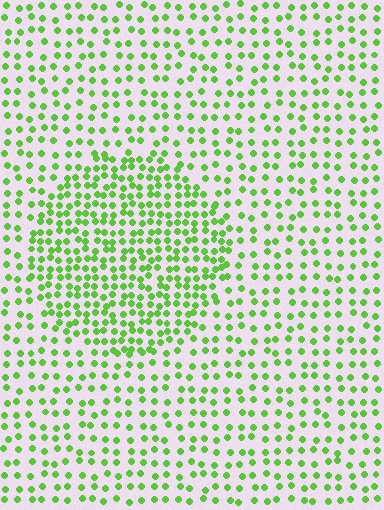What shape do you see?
I see a circle.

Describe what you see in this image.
The image contains small lime elements arranged at two different densities. A circle-shaped region is visible where the elements are more densely packed than the surrounding area.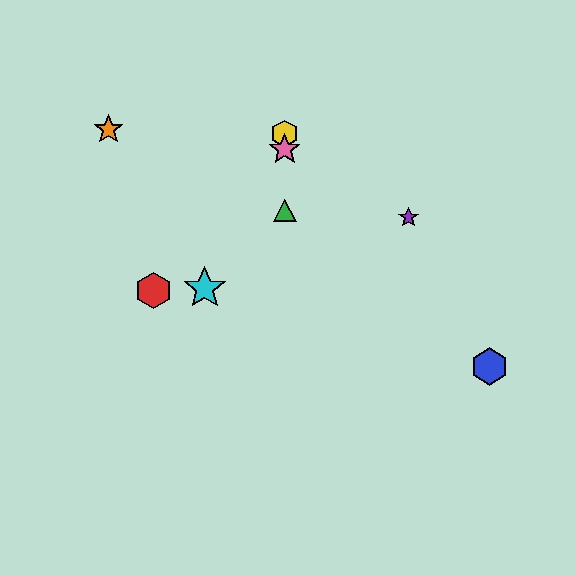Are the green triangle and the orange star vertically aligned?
No, the green triangle is at x≈285 and the orange star is at x≈109.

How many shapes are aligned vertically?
3 shapes (the green triangle, the yellow hexagon, the pink star) are aligned vertically.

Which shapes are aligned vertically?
The green triangle, the yellow hexagon, the pink star are aligned vertically.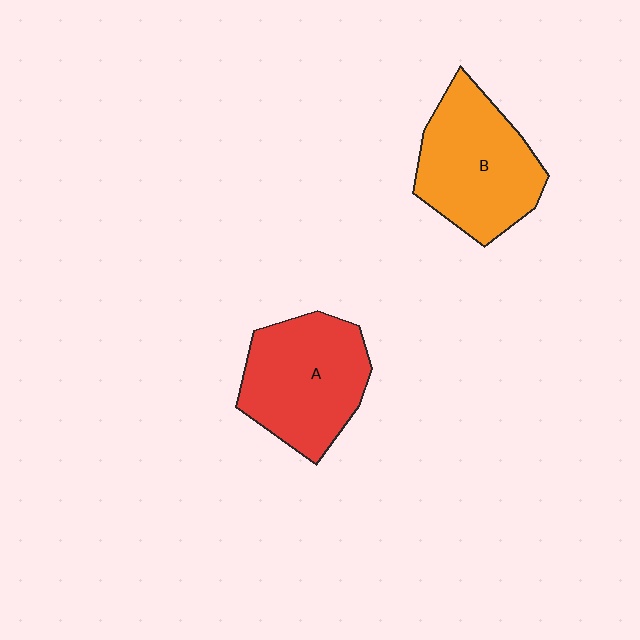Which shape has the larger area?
Shape B (orange).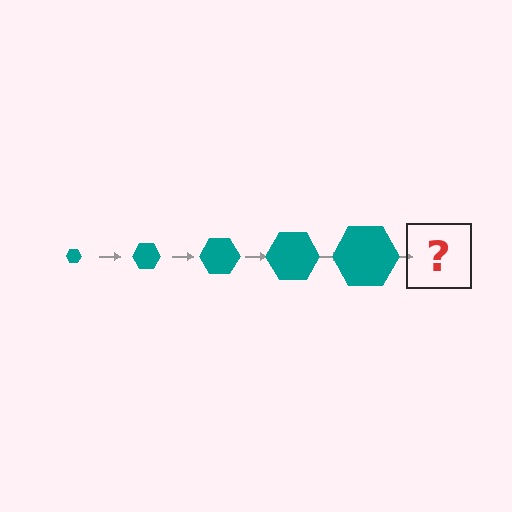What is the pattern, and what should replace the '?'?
The pattern is that the hexagon gets progressively larger each step. The '?' should be a teal hexagon, larger than the previous one.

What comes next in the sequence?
The next element should be a teal hexagon, larger than the previous one.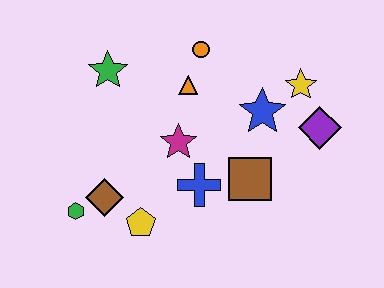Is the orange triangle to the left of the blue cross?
Yes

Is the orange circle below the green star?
No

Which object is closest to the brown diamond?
The green hexagon is closest to the brown diamond.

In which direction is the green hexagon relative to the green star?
The green hexagon is below the green star.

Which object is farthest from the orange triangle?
The green hexagon is farthest from the orange triangle.